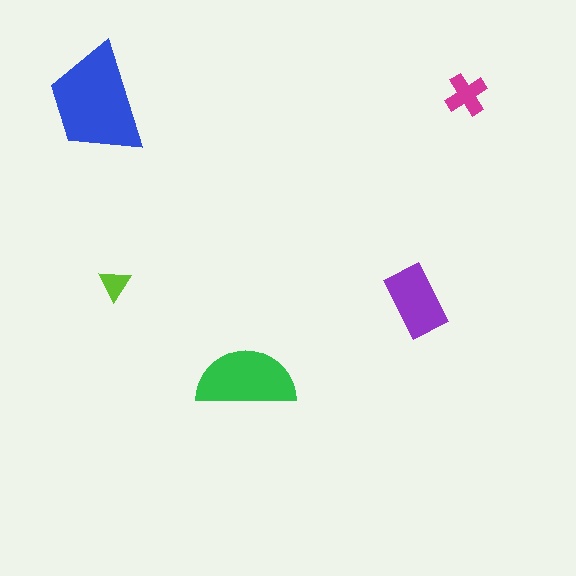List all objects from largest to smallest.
The blue trapezoid, the green semicircle, the purple rectangle, the magenta cross, the lime triangle.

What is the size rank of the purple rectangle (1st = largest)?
3rd.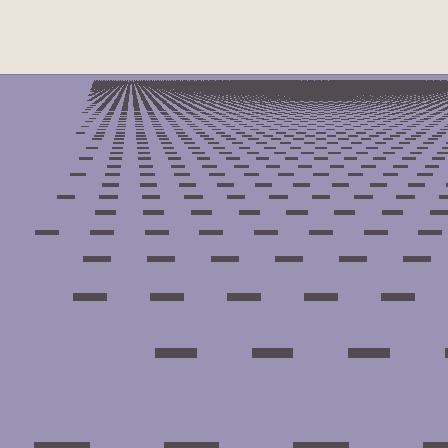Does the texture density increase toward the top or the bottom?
Density increases toward the top.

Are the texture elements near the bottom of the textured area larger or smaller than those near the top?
Larger. Near the bottom, elements are closer to the viewer and appear at a bigger on-screen size.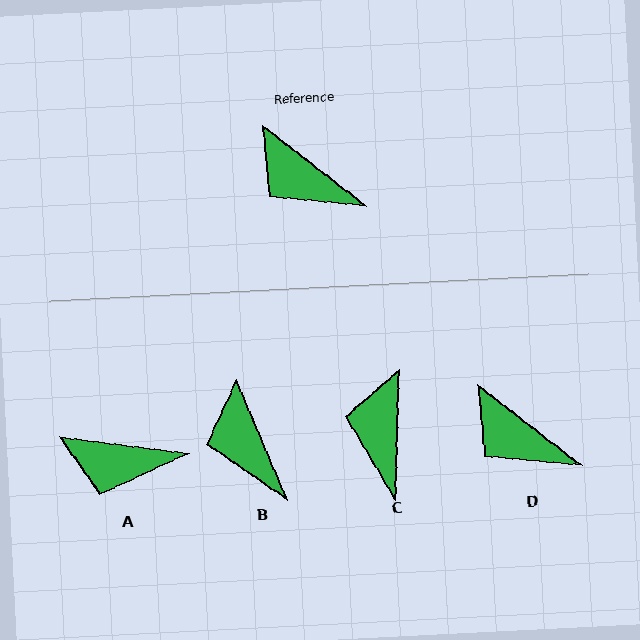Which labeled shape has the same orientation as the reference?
D.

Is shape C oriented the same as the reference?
No, it is off by about 54 degrees.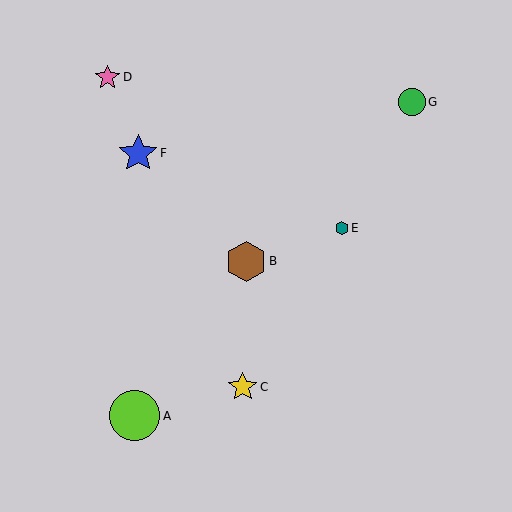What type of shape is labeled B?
Shape B is a brown hexagon.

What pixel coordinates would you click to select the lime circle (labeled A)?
Click at (135, 416) to select the lime circle A.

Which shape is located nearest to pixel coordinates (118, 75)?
The pink star (labeled D) at (108, 77) is nearest to that location.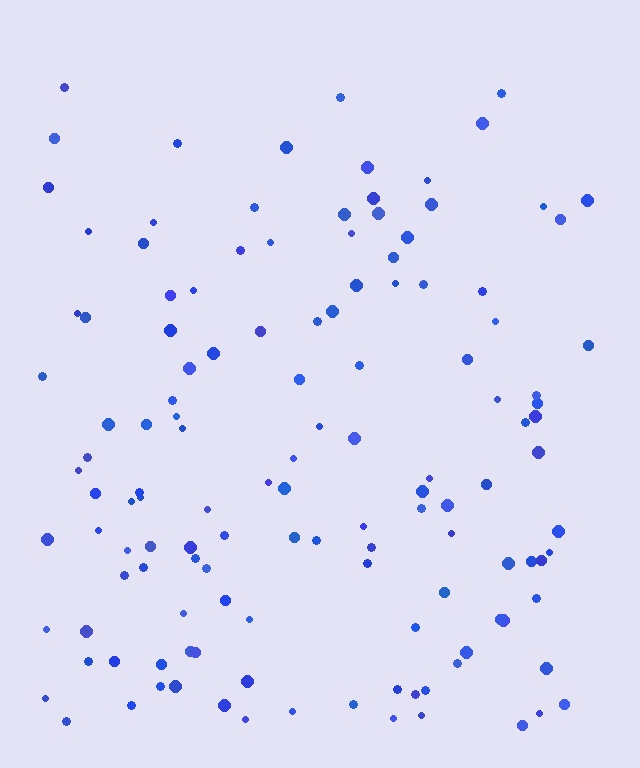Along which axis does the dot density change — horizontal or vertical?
Vertical.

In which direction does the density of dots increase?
From top to bottom, with the bottom side densest.